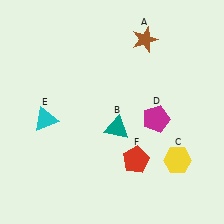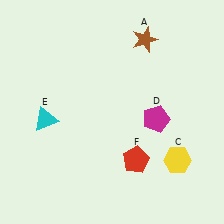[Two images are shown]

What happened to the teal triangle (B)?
The teal triangle (B) was removed in Image 2. It was in the bottom-right area of Image 1.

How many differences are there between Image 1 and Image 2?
There is 1 difference between the two images.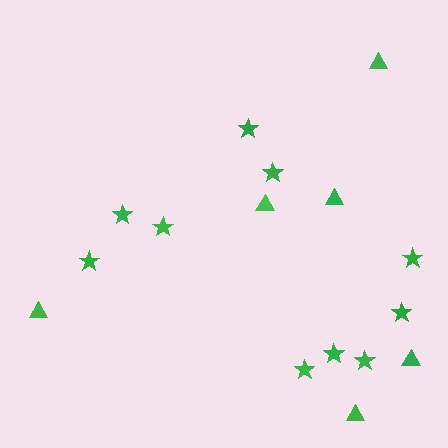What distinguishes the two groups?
There are 2 groups: one group of triangles (6) and one group of stars (10).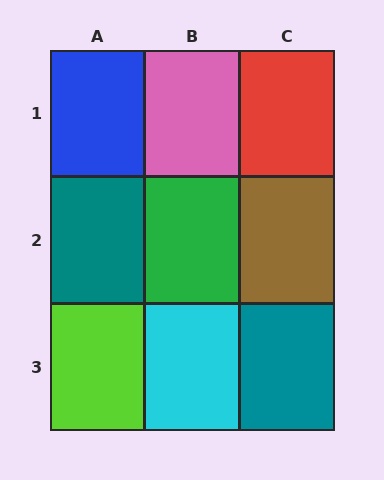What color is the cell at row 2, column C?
Brown.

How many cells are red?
1 cell is red.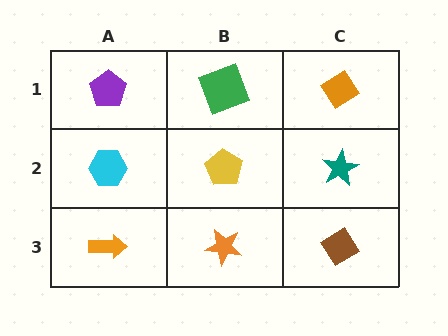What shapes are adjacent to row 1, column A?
A cyan hexagon (row 2, column A), a green square (row 1, column B).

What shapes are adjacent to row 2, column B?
A green square (row 1, column B), an orange star (row 3, column B), a cyan hexagon (row 2, column A), a teal star (row 2, column C).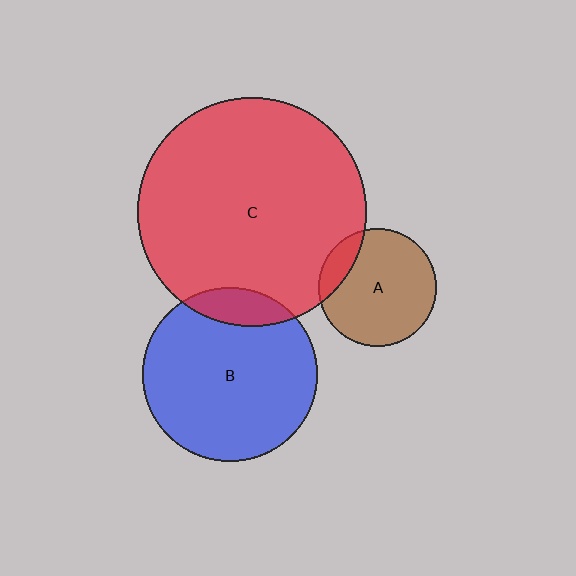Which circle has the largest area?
Circle C (red).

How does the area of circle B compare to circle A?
Approximately 2.2 times.